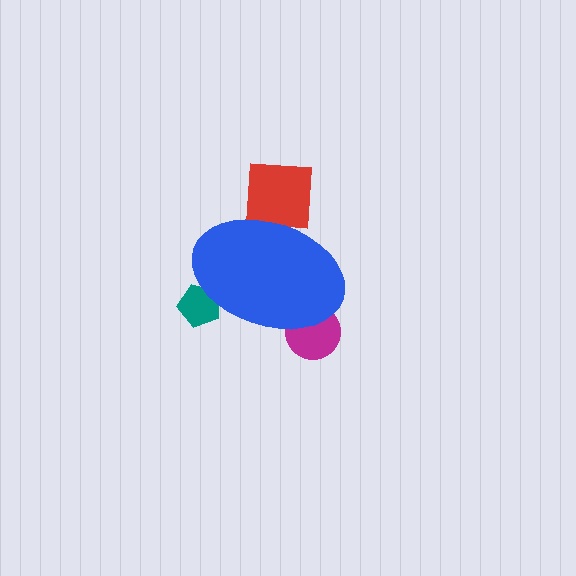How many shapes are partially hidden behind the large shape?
3 shapes are partially hidden.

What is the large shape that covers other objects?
A blue ellipse.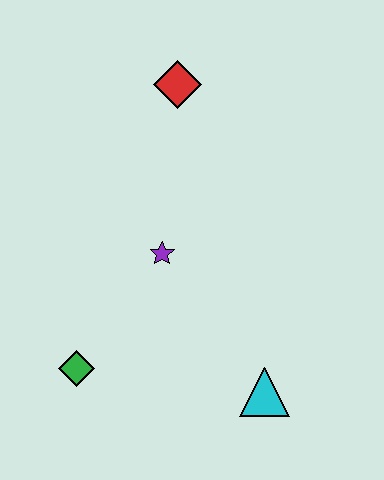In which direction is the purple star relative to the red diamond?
The purple star is below the red diamond.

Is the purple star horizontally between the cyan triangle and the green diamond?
Yes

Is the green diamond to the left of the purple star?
Yes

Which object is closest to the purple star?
The green diamond is closest to the purple star.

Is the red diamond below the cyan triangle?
No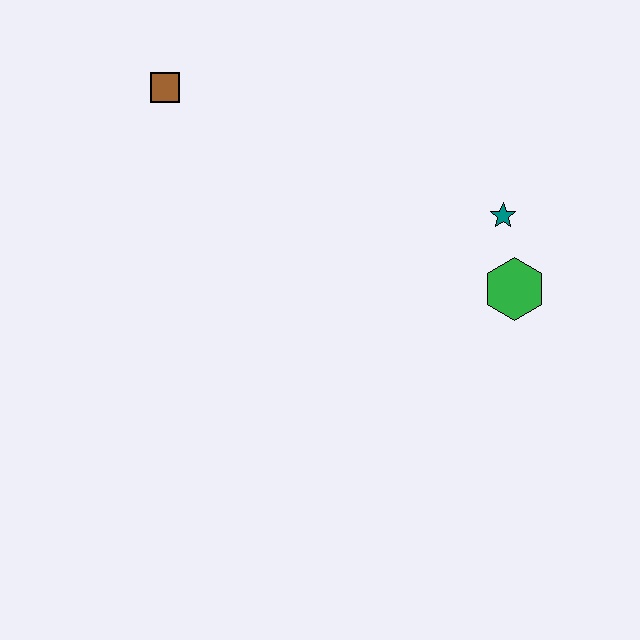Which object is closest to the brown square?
The teal star is closest to the brown square.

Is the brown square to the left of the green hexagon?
Yes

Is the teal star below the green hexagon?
No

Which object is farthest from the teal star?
The brown square is farthest from the teal star.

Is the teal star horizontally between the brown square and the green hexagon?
Yes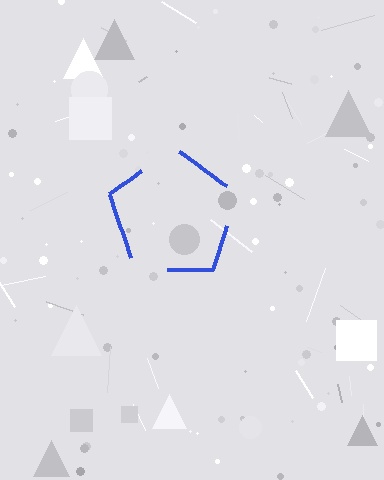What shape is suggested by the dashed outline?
The dashed outline suggests a pentagon.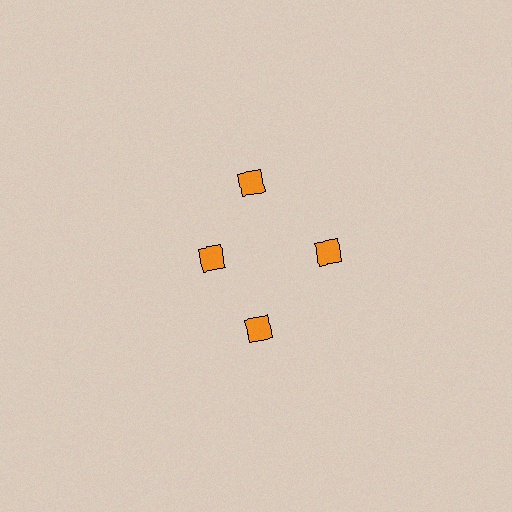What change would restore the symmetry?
The symmetry would be restored by moving it outward, back onto the ring so that all 4 diamonds sit at equal angles and equal distance from the center.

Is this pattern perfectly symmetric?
No. The 4 orange diamonds are arranged in a ring, but one element near the 9 o'clock position is pulled inward toward the center, breaking the 4-fold rotational symmetry.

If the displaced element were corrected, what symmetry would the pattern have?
It would have 4-fold rotational symmetry — the pattern would map onto itself every 90 degrees.